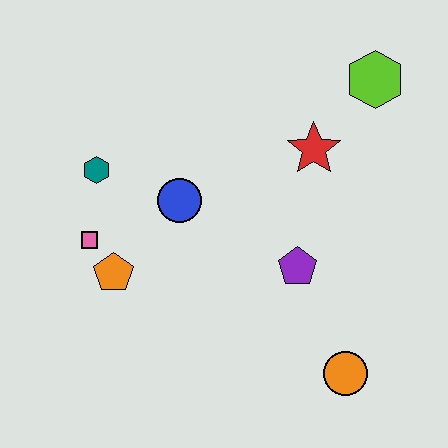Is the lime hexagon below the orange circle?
No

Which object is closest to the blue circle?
The teal hexagon is closest to the blue circle.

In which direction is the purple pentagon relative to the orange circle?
The purple pentagon is above the orange circle.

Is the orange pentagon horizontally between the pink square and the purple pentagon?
Yes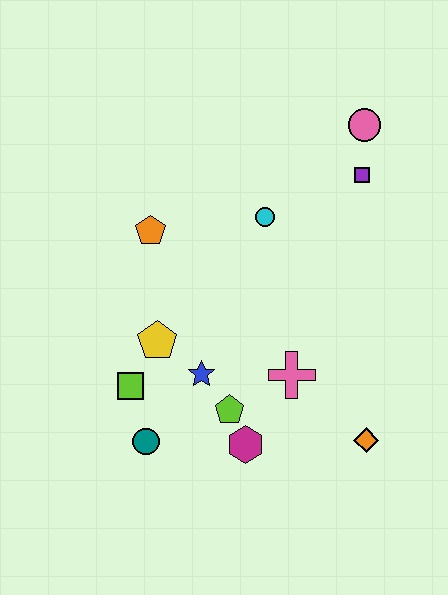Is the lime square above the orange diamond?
Yes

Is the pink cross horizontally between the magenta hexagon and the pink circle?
Yes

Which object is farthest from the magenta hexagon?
The pink circle is farthest from the magenta hexagon.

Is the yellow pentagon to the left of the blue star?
Yes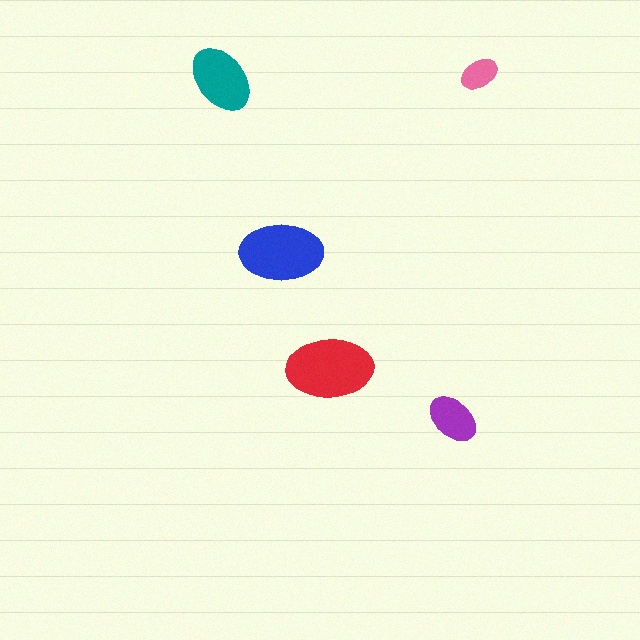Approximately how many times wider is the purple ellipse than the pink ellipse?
About 1.5 times wider.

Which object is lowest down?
The purple ellipse is bottommost.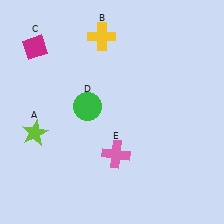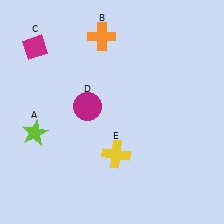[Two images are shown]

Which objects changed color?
B changed from yellow to orange. D changed from green to magenta. E changed from pink to yellow.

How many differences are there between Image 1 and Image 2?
There are 3 differences between the two images.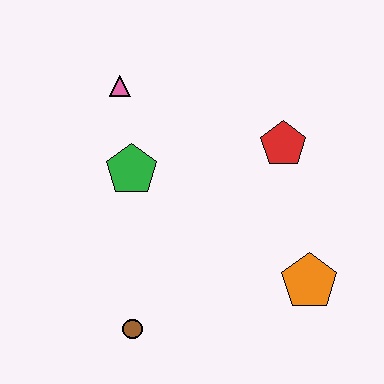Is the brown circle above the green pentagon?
No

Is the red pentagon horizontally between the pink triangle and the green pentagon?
No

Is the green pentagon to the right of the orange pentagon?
No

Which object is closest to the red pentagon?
The orange pentagon is closest to the red pentagon.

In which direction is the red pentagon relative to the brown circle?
The red pentagon is above the brown circle.